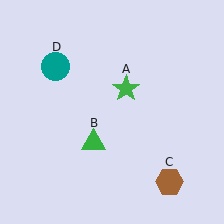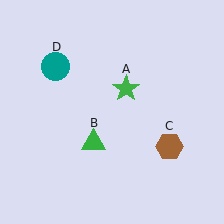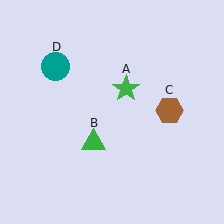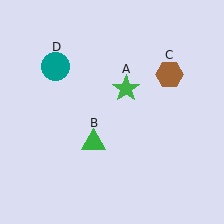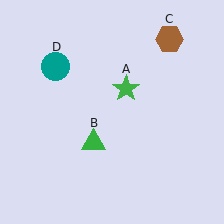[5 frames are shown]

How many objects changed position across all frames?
1 object changed position: brown hexagon (object C).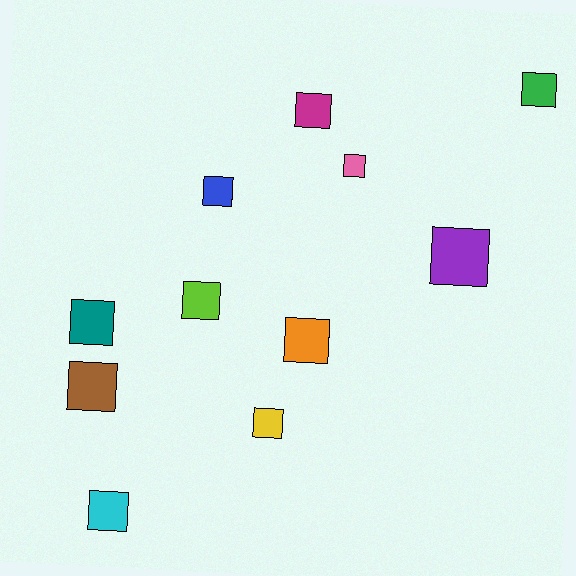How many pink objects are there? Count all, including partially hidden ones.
There is 1 pink object.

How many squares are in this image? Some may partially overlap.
There are 11 squares.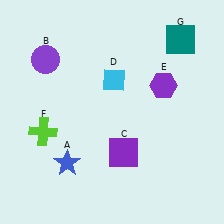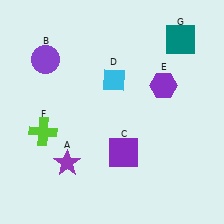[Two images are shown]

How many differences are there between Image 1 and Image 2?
There is 1 difference between the two images.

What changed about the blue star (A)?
In Image 1, A is blue. In Image 2, it changed to purple.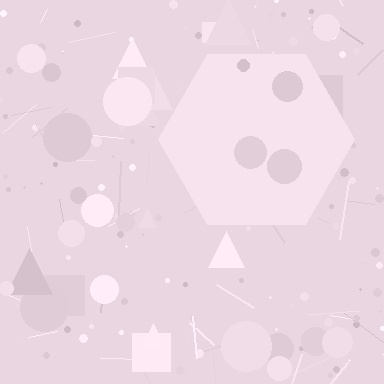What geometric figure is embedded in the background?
A hexagon is embedded in the background.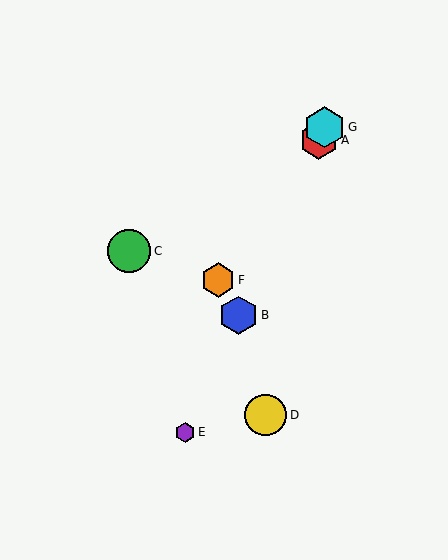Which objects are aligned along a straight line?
Objects A, B, E, G are aligned along a straight line.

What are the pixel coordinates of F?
Object F is at (218, 280).